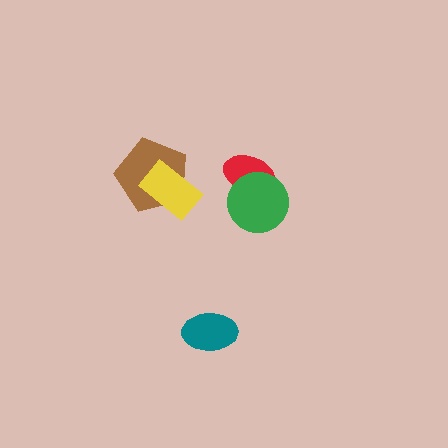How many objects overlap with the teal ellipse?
0 objects overlap with the teal ellipse.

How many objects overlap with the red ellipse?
1 object overlaps with the red ellipse.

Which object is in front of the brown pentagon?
The yellow rectangle is in front of the brown pentagon.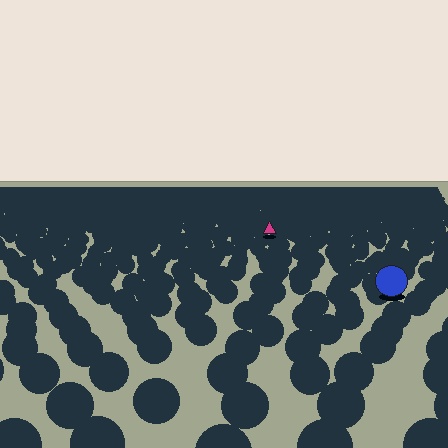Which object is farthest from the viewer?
The magenta triangle is farthest from the viewer. It appears smaller and the ground texture around it is denser.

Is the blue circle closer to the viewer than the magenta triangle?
Yes. The blue circle is closer — you can tell from the texture gradient: the ground texture is coarser near it.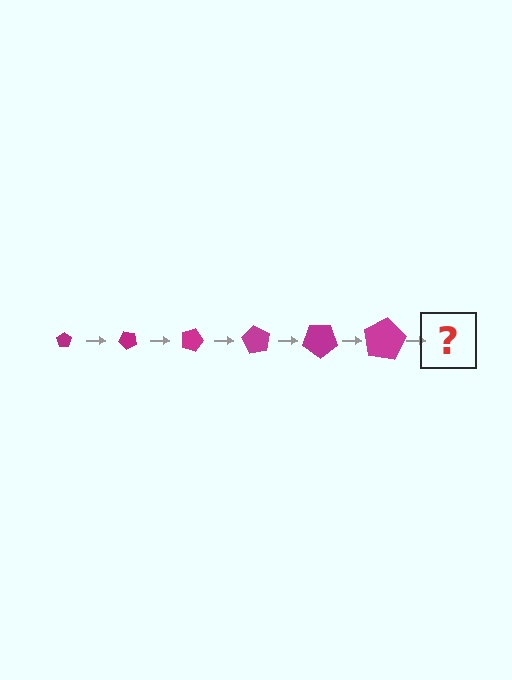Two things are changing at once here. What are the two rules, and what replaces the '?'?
The two rules are that the pentagon grows larger each step and it rotates 45 degrees each step. The '?' should be a pentagon, larger than the previous one and rotated 270 degrees from the start.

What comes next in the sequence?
The next element should be a pentagon, larger than the previous one and rotated 270 degrees from the start.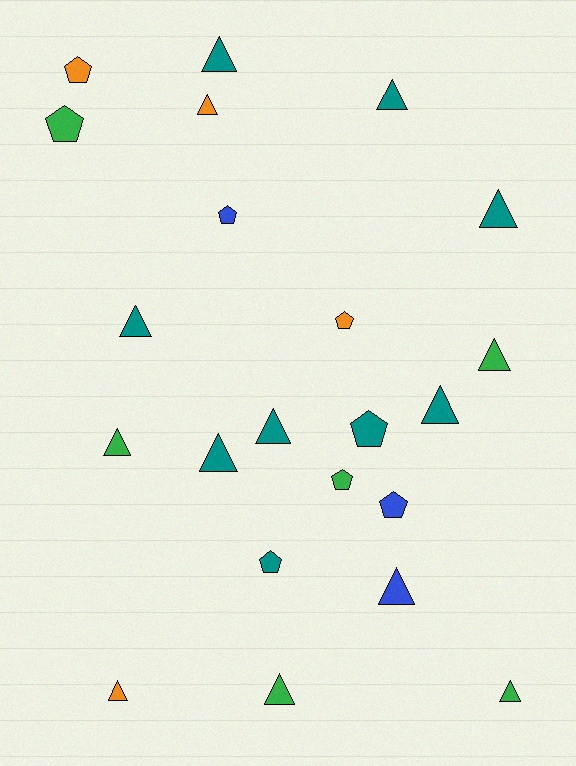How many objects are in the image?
There are 22 objects.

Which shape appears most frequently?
Triangle, with 14 objects.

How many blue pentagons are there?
There are 2 blue pentagons.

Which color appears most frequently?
Teal, with 9 objects.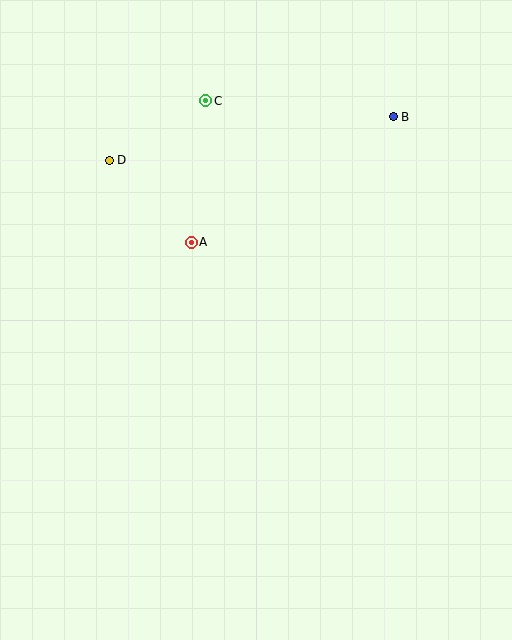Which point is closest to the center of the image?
Point A at (191, 242) is closest to the center.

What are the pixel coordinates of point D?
Point D is at (109, 160).